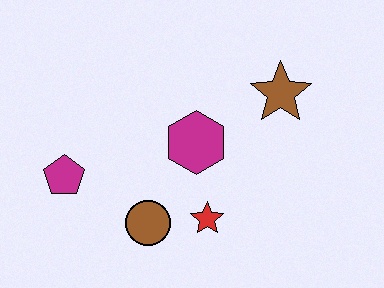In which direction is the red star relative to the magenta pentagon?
The red star is to the right of the magenta pentagon.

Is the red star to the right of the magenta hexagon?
Yes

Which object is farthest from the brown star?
The magenta pentagon is farthest from the brown star.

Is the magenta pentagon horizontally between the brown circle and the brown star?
No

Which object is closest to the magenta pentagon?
The brown circle is closest to the magenta pentagon.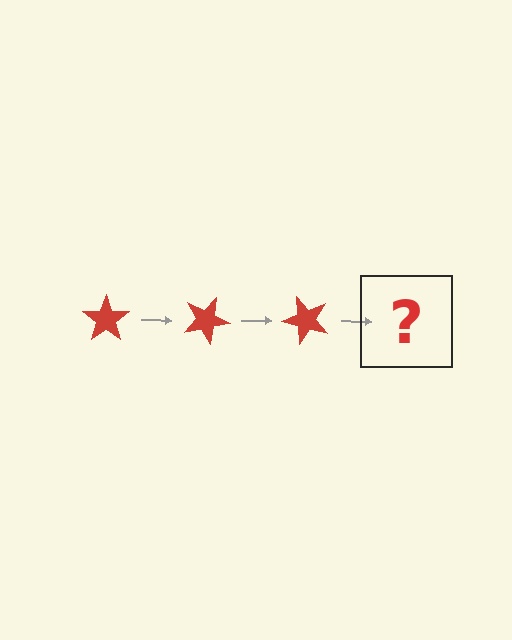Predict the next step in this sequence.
The next step is a red star rotated 75 degrees.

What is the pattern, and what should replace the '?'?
The pattern is that the star rotates 25 degrees each step. The '?' should be a red star rotated 75 degrees.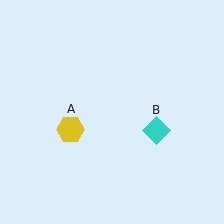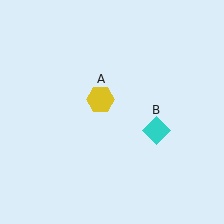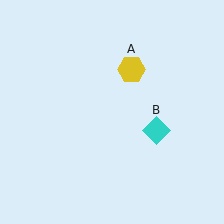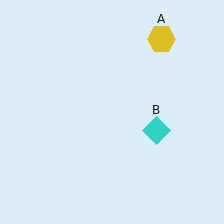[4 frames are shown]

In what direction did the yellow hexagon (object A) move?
The yellow hexagon (object A) moved up and to the right.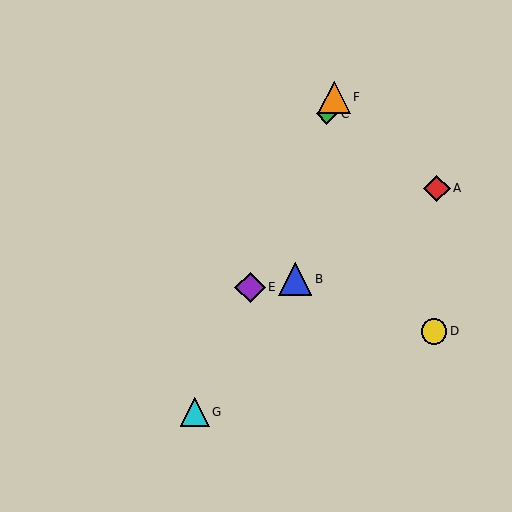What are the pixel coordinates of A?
Object A is at (437, 188).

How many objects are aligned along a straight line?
4 objects (C, E, F, G) are aligned along a straight line.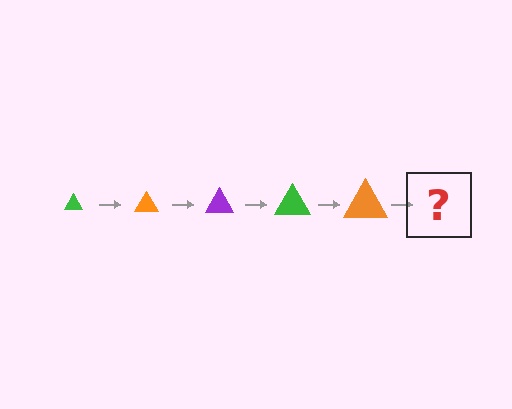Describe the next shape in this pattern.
It should be a purple triangle, larger than the previous one.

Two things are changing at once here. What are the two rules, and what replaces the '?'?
The two rules are that the triangle grows larger each step and the color cycles through green, orange, and purple. The '?' should be a purple triangle, larger than the previous one.